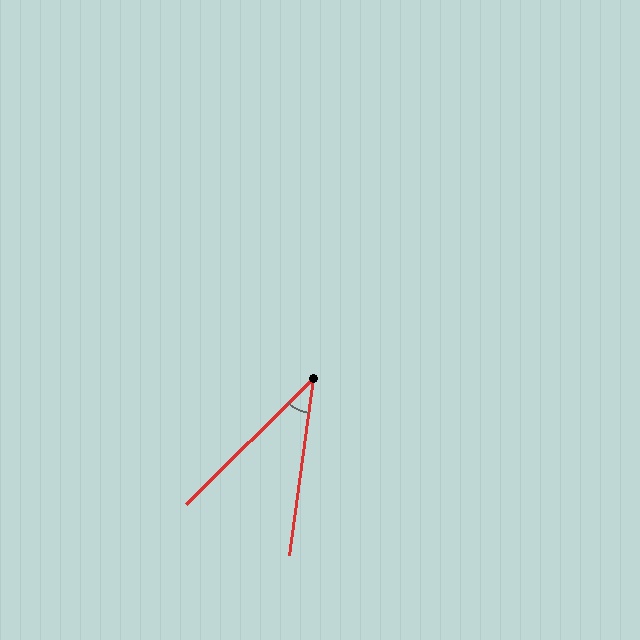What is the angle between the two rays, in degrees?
Approximately 37 degrees.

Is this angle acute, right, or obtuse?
It is acute.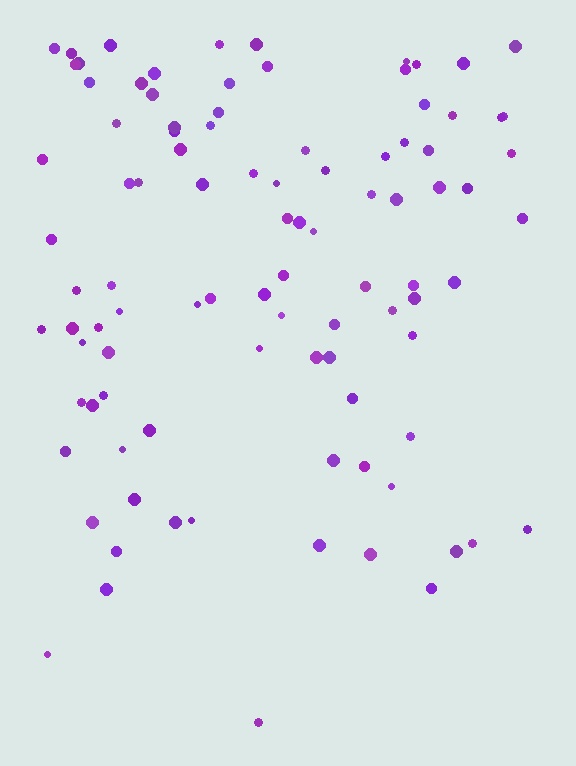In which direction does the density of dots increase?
From bottom to top, with the top side densest.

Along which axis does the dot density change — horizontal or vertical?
Vertical.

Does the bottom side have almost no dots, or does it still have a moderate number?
Still a moderate number, just noticeably fewer than the top.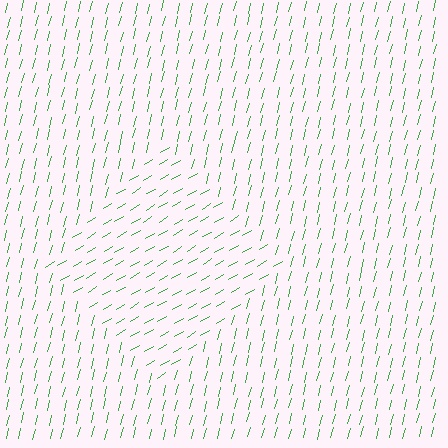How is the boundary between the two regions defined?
The boundary is defined purely by a change in line orientation (approximately 45 degrees difference). All lines are the same color and thickness.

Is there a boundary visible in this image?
Yes, there is a texture boundary formed by a change in line orientation.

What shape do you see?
I see a diamond.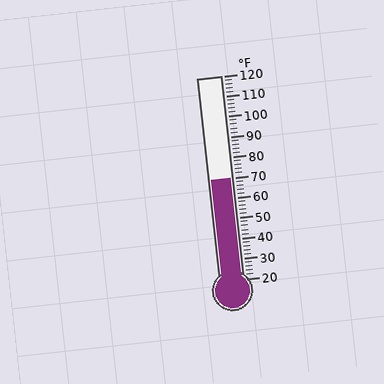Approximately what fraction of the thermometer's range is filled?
The thermometer is filled to approximately 50% of its range.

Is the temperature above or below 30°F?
The temperature is above 30°F.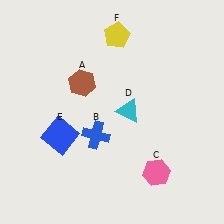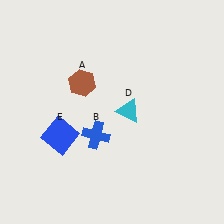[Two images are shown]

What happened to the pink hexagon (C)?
The pink hexagon (C) was removed in Image 2. It was in the bottom-right area of Image 1.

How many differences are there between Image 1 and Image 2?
There are 2 differences between the two images.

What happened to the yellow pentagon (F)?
The yellow pentagon (F) was removed in Image 2. It was in the top-right area of Image 1.